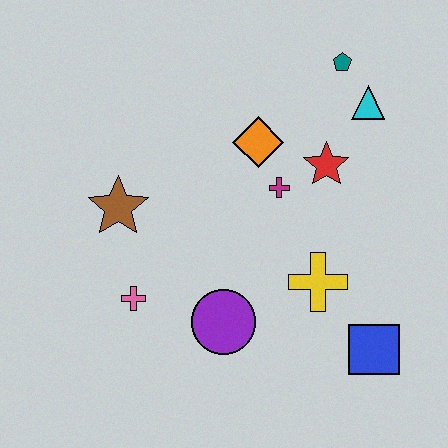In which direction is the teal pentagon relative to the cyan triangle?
The teal pentagon is above the cyan triangle.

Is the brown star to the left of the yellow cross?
Yes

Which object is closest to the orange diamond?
The magenta cross is closest to the orange diamond.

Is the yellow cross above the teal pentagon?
No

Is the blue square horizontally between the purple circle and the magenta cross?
No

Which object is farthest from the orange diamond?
The blue square is farthest from the orange diamond.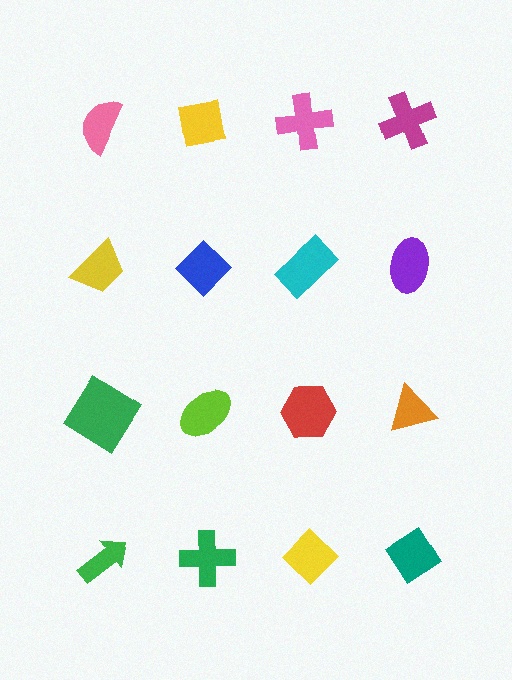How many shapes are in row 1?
4 shapes.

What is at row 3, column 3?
A red hexagon.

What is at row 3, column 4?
An orange triangle.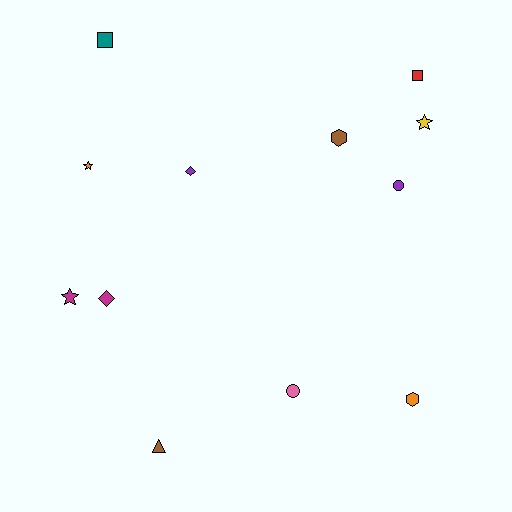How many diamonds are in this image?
There are 2 diamonds.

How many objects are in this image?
There are 12 objects.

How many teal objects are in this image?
There is 1 teal object.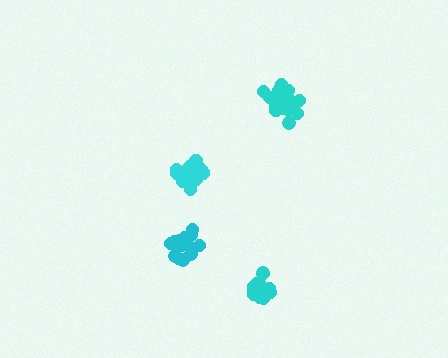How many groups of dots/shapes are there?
There are 4 groups.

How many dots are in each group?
Group 1: 16 dots, Group 2: 17 dots, Group 3: 18 dots, Group 4: 15 dots (66 total).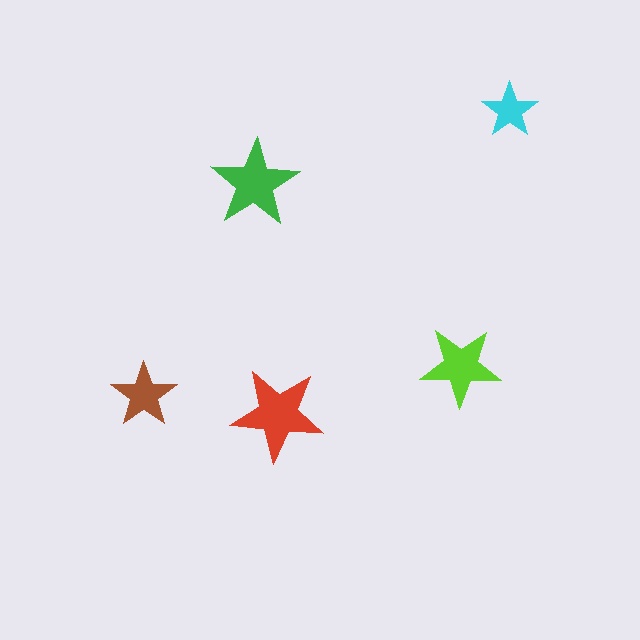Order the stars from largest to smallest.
the red one, the green one, the lime one, the brown one, the cyan one.